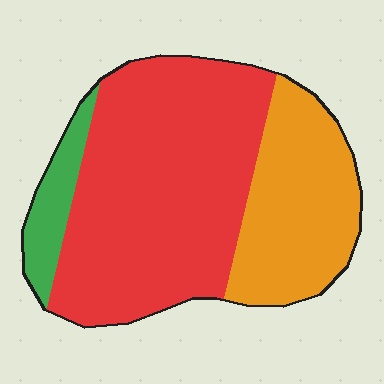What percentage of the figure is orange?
Orange takes up about one third (1/3) of the figure.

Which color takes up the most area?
Red, at roughly 60%.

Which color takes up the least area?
Green, at roughly 10%.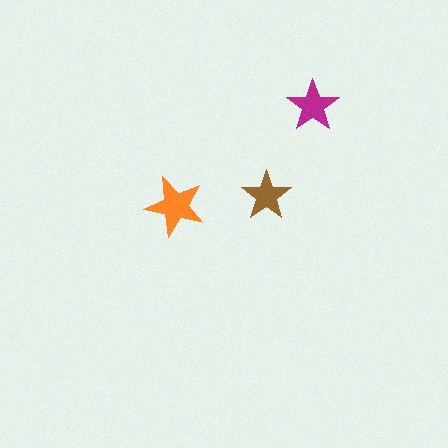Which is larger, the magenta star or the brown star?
The magenta one.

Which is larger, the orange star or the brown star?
The orange one.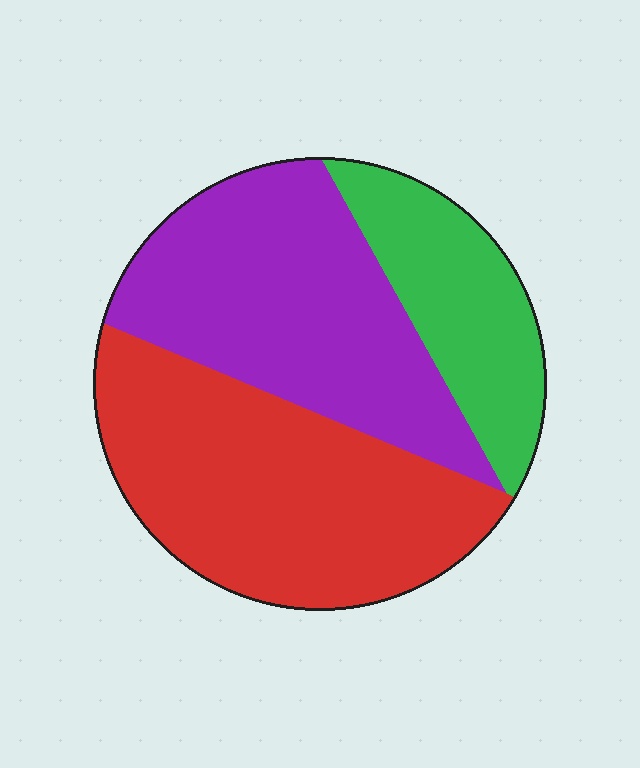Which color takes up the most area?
Red, at roughly 40%.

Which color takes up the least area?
Green, at roughly 20%.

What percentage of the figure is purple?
Purple covers about 40% of the figure.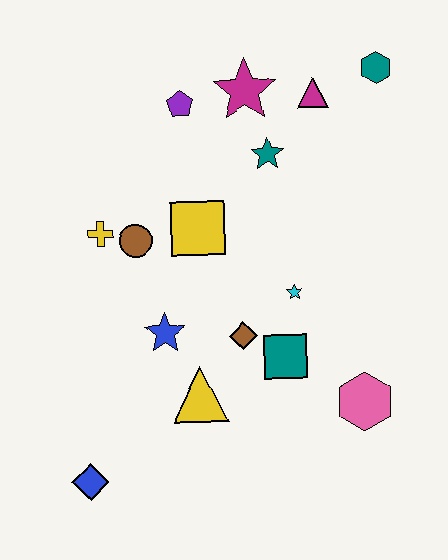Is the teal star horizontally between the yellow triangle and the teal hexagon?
Yes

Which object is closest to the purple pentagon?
The magenta star is closest to the purple pentagon.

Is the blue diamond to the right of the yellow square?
No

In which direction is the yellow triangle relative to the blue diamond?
The yellow triangle is to the right of the blue diamond.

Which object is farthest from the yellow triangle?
The teal hexagon is farthest from the yellow triangle.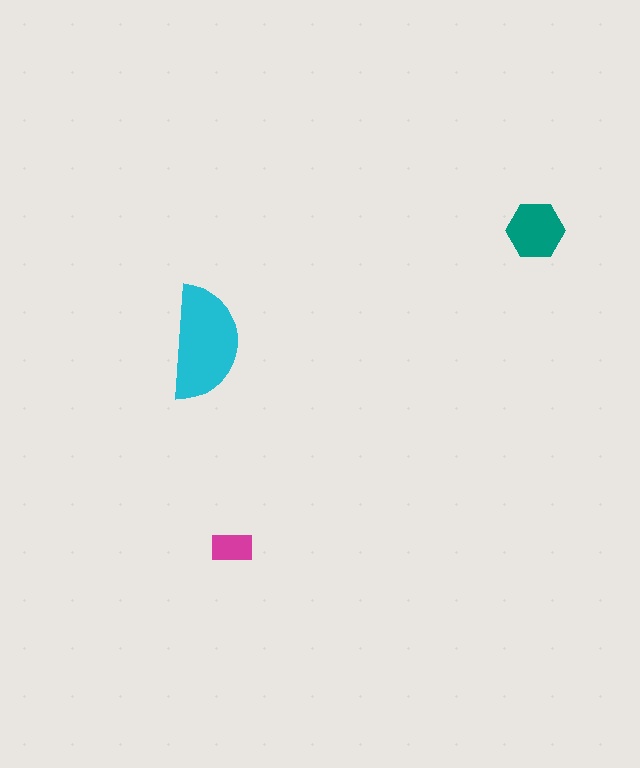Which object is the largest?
The cyan semicircle.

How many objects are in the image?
There are 3 objects in the image.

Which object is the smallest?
The magenta rectangle.